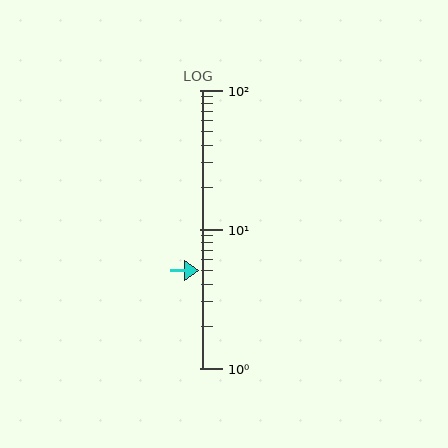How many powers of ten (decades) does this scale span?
The scale spans 2 decades, from 1 to 100.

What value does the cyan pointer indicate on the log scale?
The pointer indicates approximately 5.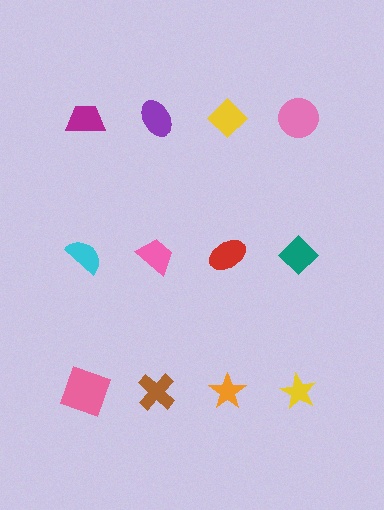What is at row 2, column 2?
A pink trapezoid.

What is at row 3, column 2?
A brown cross.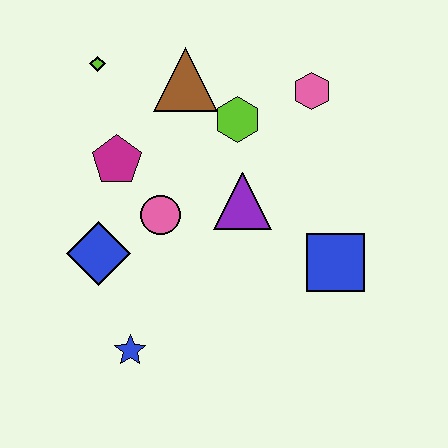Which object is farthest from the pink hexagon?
The blue star is farthest from the pink hexagon.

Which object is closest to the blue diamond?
The pink circle is closest to the blue diamond.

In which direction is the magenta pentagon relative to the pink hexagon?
The magenta pentagon is to the left of the pink hexagon.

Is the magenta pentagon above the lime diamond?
No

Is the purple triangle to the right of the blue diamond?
Yes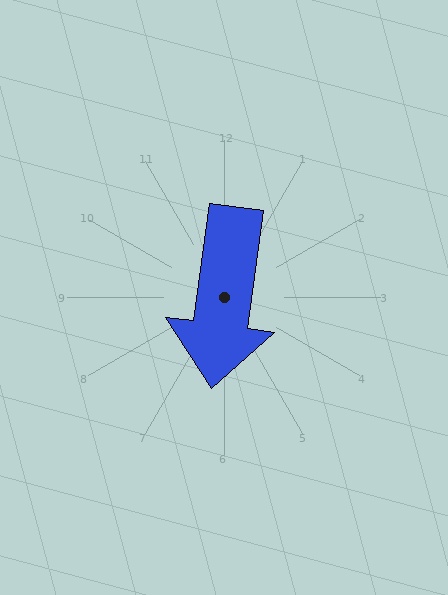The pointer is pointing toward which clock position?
Roughly 6 o'clock.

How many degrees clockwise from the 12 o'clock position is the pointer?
Approximately 188 degrees.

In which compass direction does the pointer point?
South.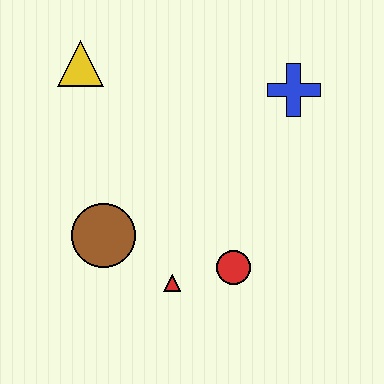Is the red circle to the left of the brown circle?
No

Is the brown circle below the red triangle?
No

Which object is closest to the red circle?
The red triangle is closest to the red circle.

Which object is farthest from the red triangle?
The yellow triangle is farthest from the red triangle.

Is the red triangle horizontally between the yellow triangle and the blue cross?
Yes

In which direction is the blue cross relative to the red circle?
The blue cross is above the red circle.